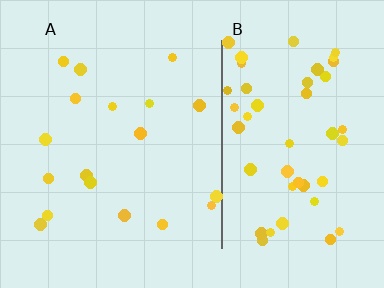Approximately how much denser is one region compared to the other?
Approximately 2.8× — region B over region A.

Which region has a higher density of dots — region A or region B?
B (the right).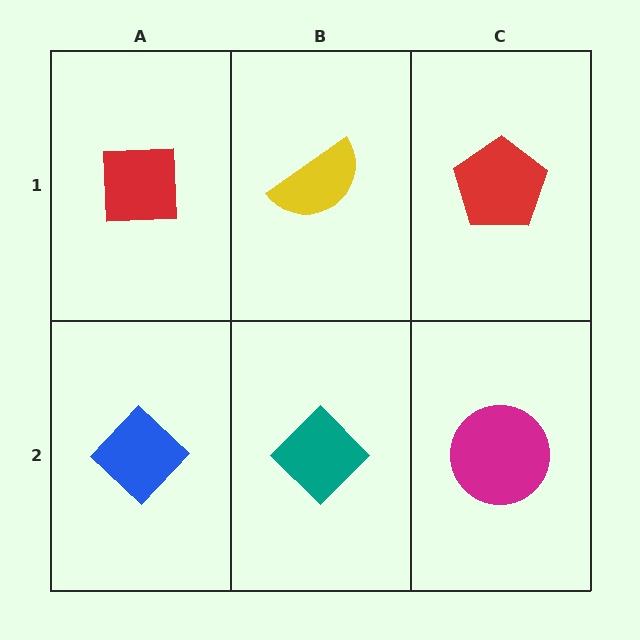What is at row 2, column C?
A magenta circle.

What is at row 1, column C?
A red pentagon.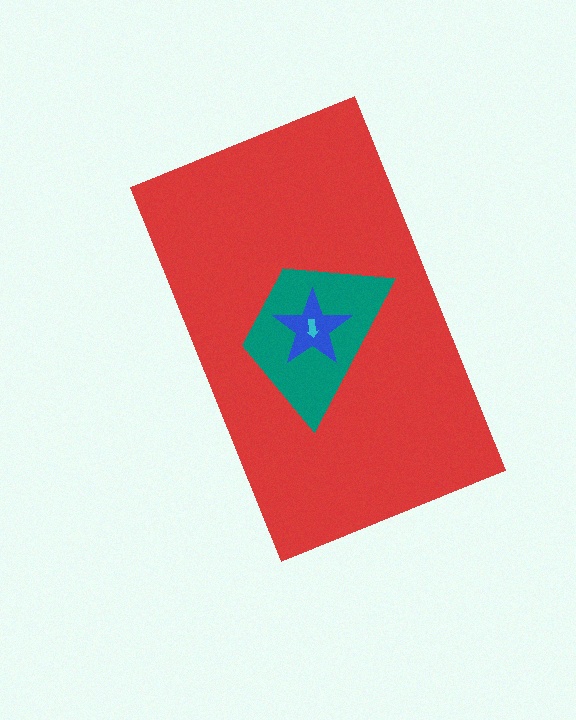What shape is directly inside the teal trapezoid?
The blue star.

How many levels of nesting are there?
4.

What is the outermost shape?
The red rectangle.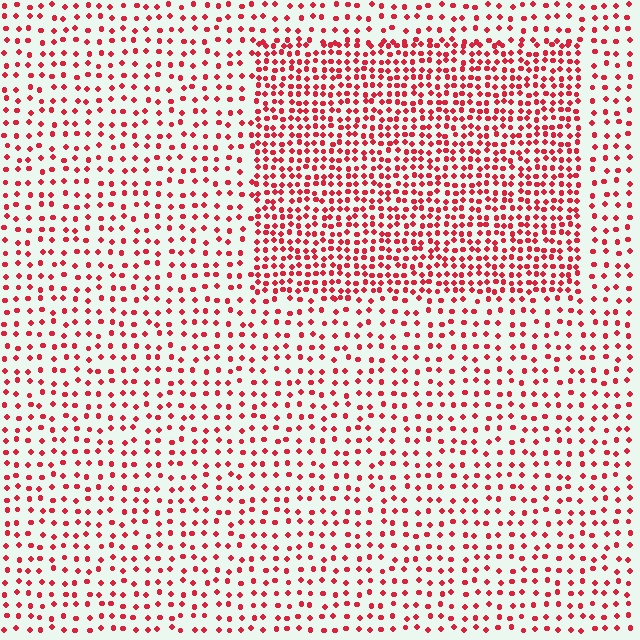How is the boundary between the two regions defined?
The boundary is defined by a change in element density (approximately 2.1x ratio). All elements are the same color, size, and shape.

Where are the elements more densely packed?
The elements are more densely packed inside the rectangle boundary.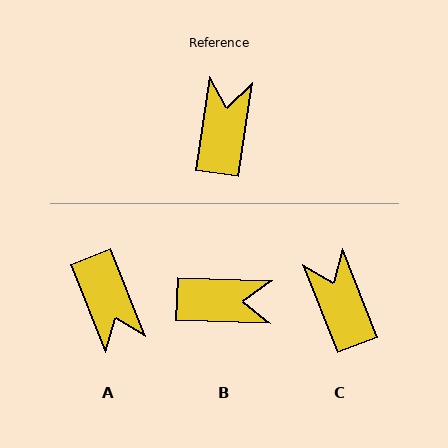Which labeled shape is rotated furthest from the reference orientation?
A, about 150 degrees away.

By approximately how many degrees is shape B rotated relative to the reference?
Approximately 83 degrees clockwise.